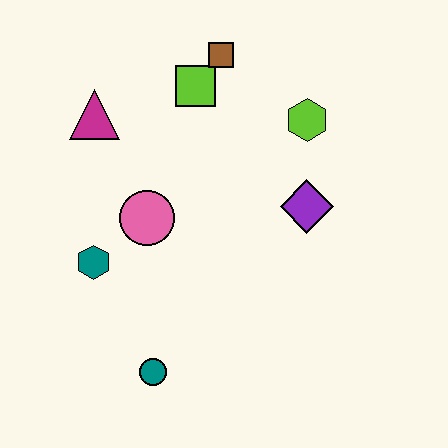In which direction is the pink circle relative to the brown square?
The pink circle is below the brown square.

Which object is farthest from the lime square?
The teal circle is farthest from the lime square.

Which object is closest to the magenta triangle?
The lime square is closest to the magenta triangle.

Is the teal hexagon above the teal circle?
Yes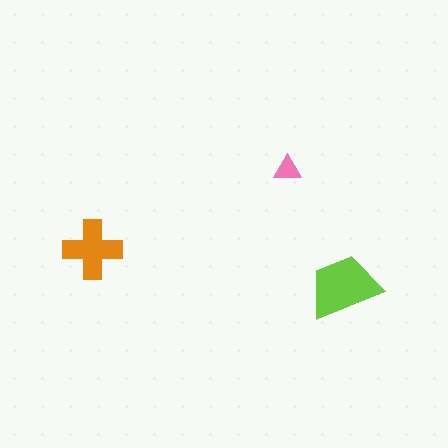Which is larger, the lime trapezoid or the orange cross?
The lime trapezoid.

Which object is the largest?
The lime trapezoid.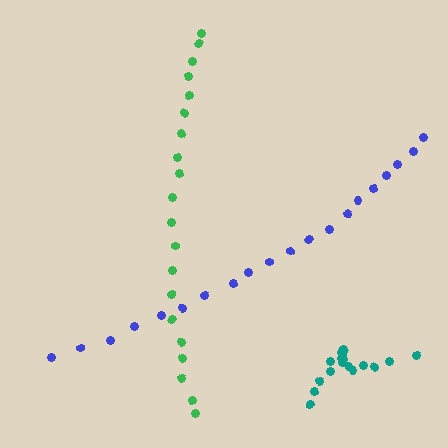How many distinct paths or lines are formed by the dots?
There are 3 distinct paths.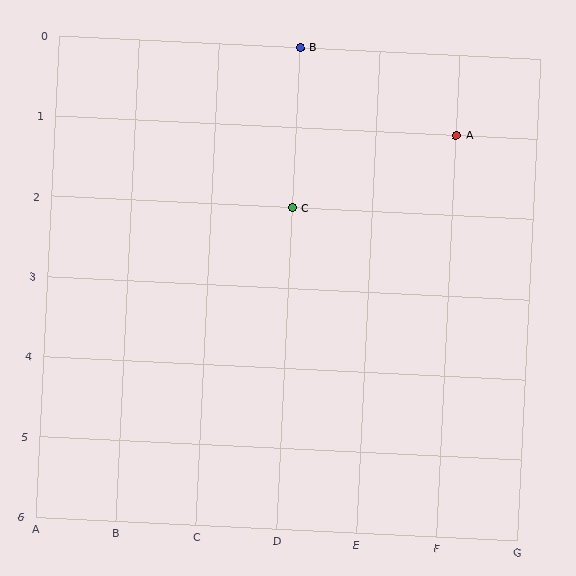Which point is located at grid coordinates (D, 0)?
Point B is at (D, 0).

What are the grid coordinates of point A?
Point A is at grid coordinates (F, 1).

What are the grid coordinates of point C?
Point C is at grid coordinates (D, 2).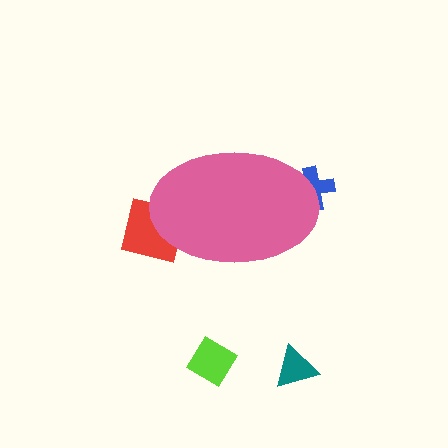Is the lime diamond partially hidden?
No, the lime diamond is fully visible.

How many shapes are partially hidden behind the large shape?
2 shapes are partially hidden.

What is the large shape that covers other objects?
A pink ellipse.